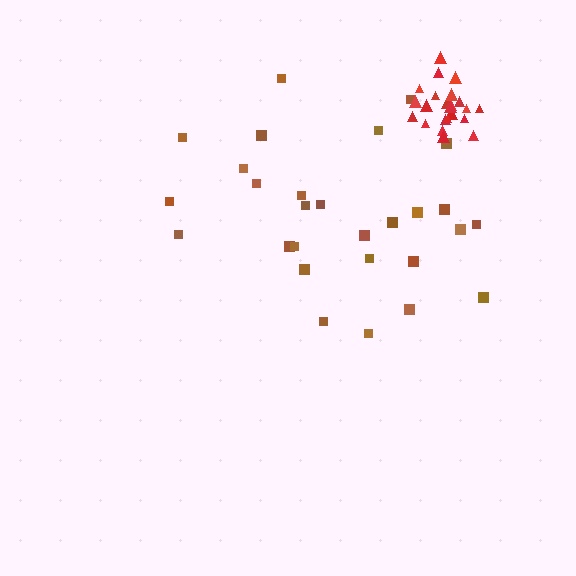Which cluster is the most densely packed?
Red.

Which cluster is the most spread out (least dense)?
Brown.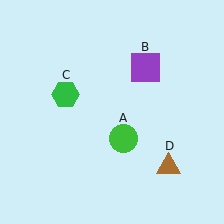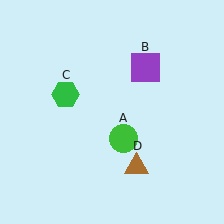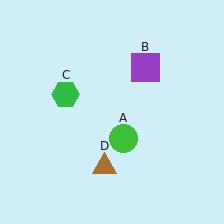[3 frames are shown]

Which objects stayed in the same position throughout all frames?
Green circle (object A) and purple square (object B) and green hexagon (object C) remained stationary.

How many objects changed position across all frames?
1 object changed position: brown triangle (object D).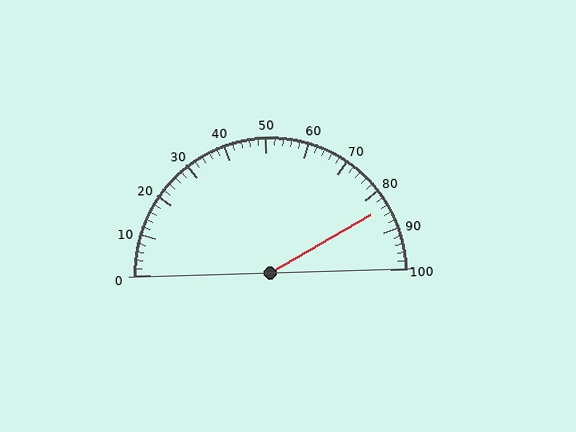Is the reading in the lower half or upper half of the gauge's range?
The reading is in the upper half of the range (0 to 100).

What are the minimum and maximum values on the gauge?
The gauge ranges from 0 to 100.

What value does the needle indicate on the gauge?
The needle indicates approximately 84.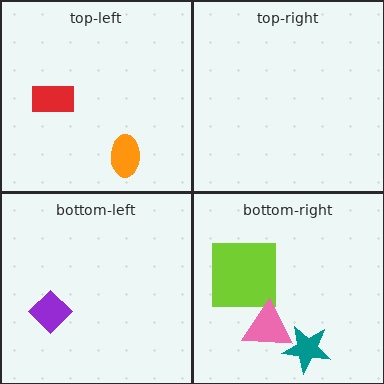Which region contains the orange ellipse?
The top-left region.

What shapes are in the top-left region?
The orange ellipse, the red rectangle.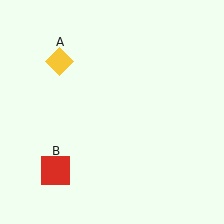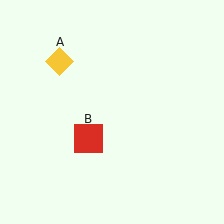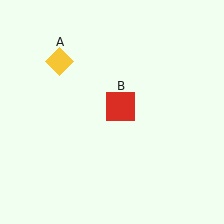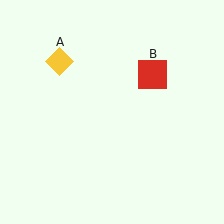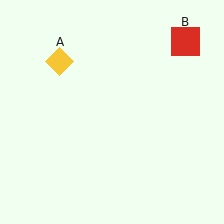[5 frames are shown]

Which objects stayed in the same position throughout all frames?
Yellow diamond (object A) remained stationary.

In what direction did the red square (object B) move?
The red square (object B) moved up and to the right.